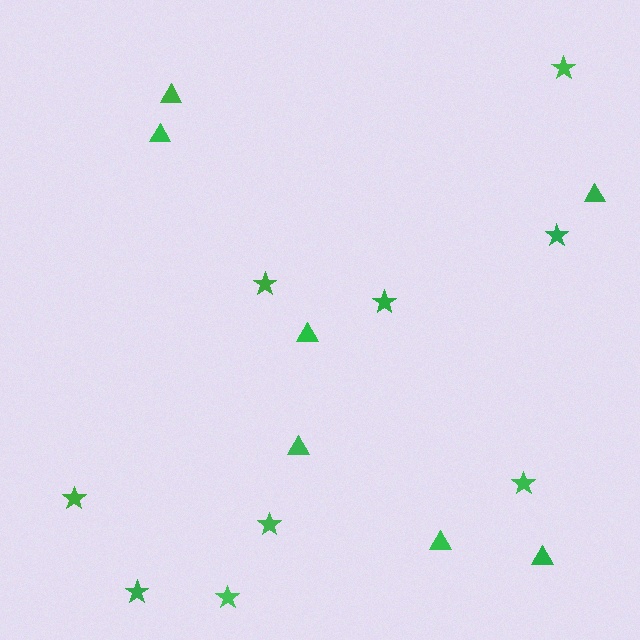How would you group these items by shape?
There are 2 groups: one group of stars (9) and one group of triangles (7).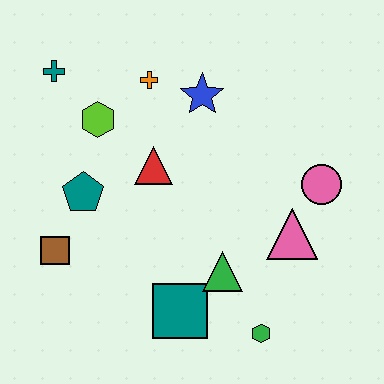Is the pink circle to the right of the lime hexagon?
Yes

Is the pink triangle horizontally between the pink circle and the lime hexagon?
Yes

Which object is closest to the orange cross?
The blue star is closest to the orange cross.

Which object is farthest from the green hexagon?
The teal cross is farthest from the green hexagon.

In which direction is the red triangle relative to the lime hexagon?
The red triangle is to the right of the lime hexagon.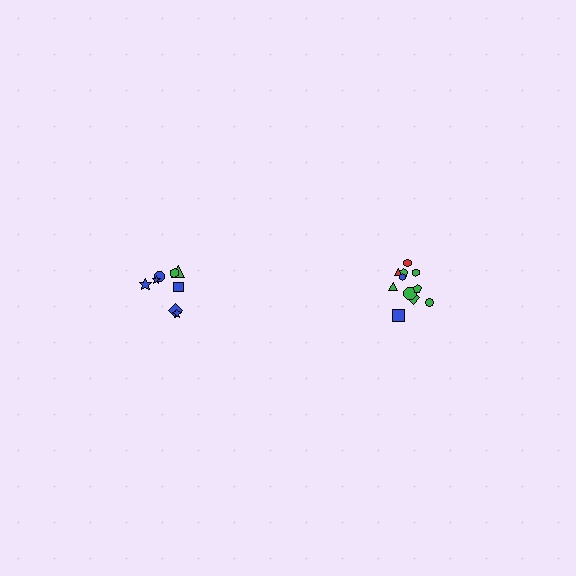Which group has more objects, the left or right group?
The right group.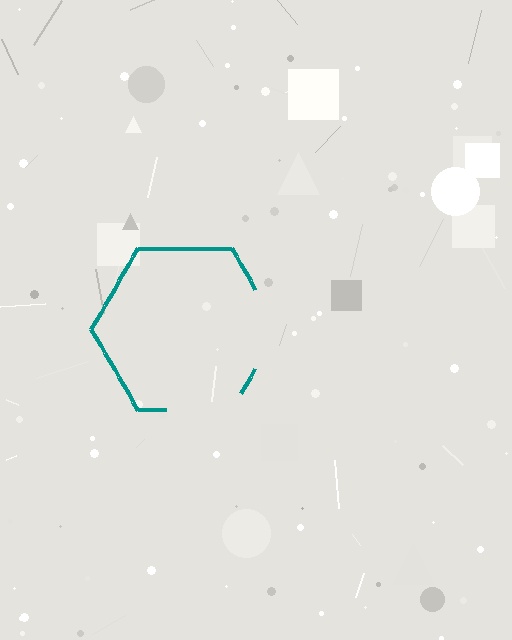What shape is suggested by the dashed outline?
The dashed outline suggests a hexagon.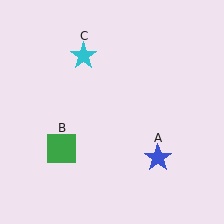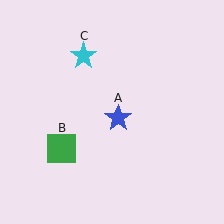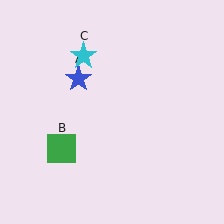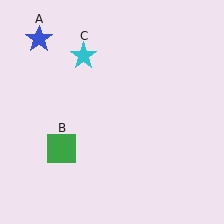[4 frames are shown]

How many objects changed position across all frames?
1 object changed position: blue star (object A).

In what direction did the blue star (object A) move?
The blue star (object A) moved up and to the left.